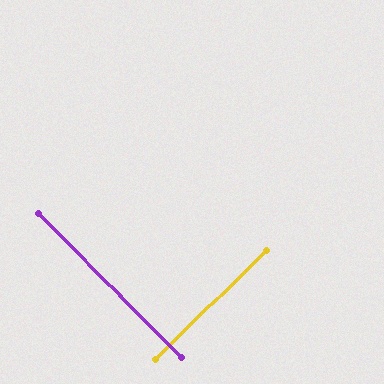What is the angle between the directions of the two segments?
Approximately 89 degrees.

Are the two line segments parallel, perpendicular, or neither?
Perpendicular — they meet at approximately 89°.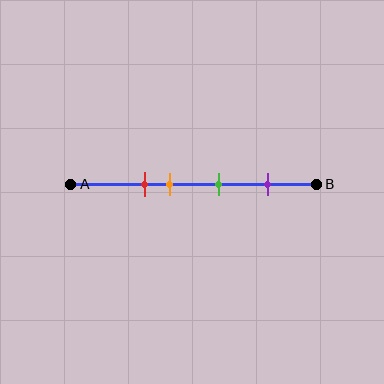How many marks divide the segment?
There are 4 marks dividing the segment.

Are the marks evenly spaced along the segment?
No, the marks are not evenly spaced.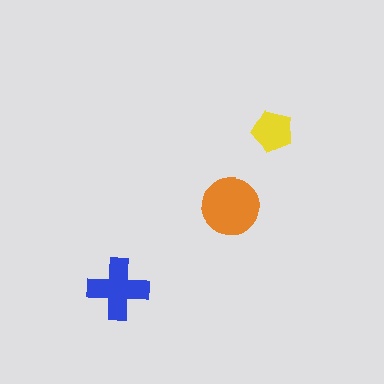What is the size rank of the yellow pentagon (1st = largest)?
3rd.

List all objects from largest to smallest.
The orange circle, the blue cross, the yellow pentagon.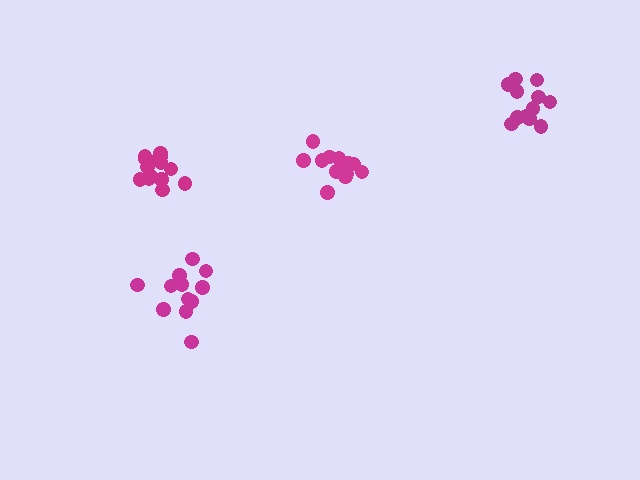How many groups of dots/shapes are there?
There are 4 groups.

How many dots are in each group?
Group 1: 14 dots, Group 2: 12 dots, Group 3: 14 dots, Group 4: 12 dots (52 total).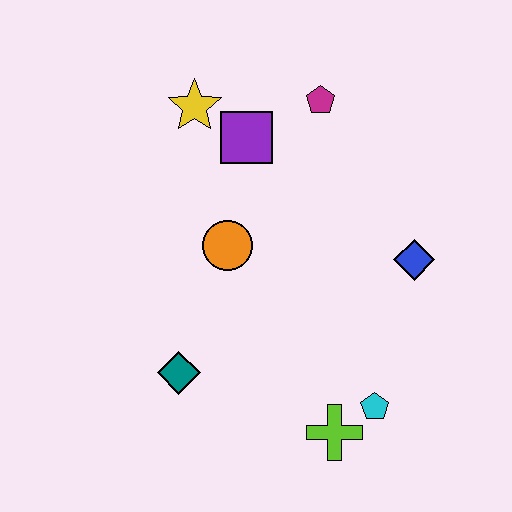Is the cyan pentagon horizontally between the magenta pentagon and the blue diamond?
Yes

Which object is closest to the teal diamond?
The orange circle is closest to the teal diamond.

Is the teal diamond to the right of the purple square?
No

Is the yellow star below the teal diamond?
No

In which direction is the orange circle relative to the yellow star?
The orange circle is below the yellow star.